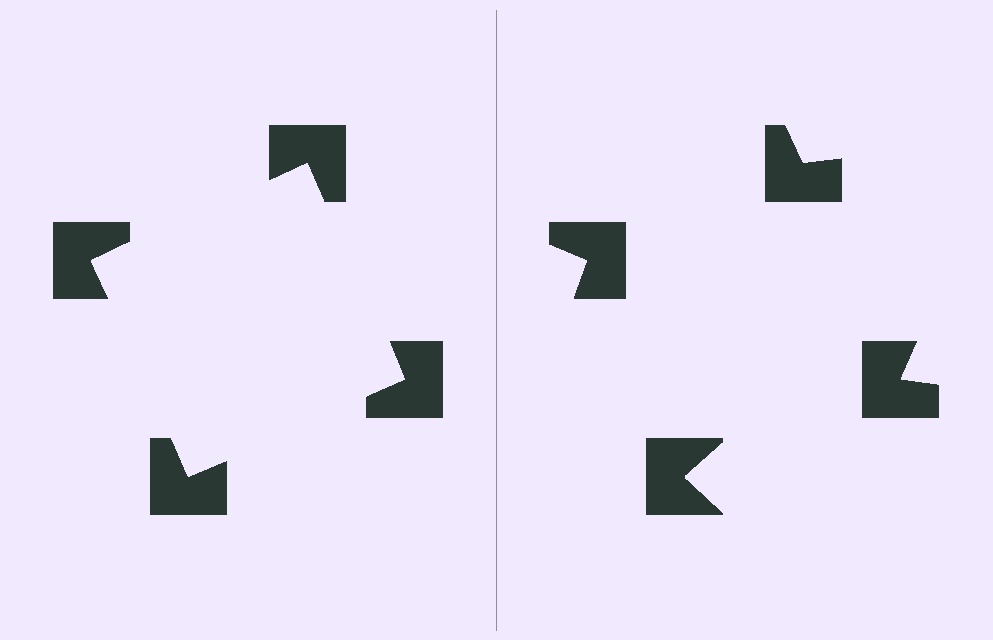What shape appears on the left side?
An illusory square.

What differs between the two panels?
The notched squares are positioned identically on both sides; only the wedge orientations differ. On the left they align to a square; on the right they are misaligned.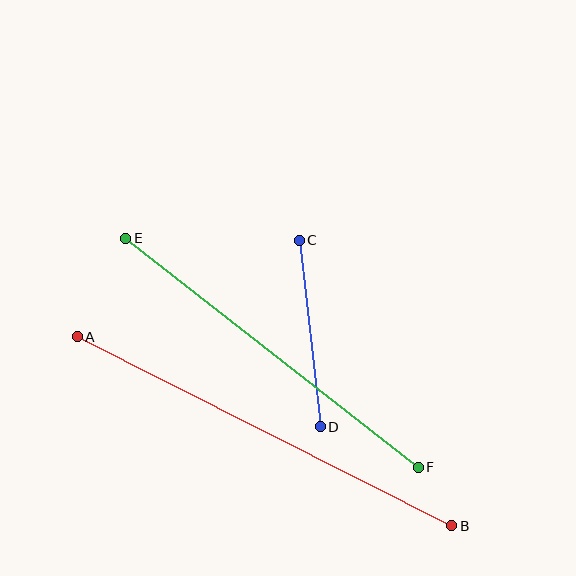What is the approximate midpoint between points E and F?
The midpoint is at approximately (272, 353) pixels.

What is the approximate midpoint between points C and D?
The midpoint is at approximately (310, 333) pixels.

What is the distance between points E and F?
The distance is approximately 372 pixels.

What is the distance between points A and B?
The distance is approximately 419 pixels.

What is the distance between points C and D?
The distance is approximately 188 pixels.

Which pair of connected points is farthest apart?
Points A and B are farthest apart.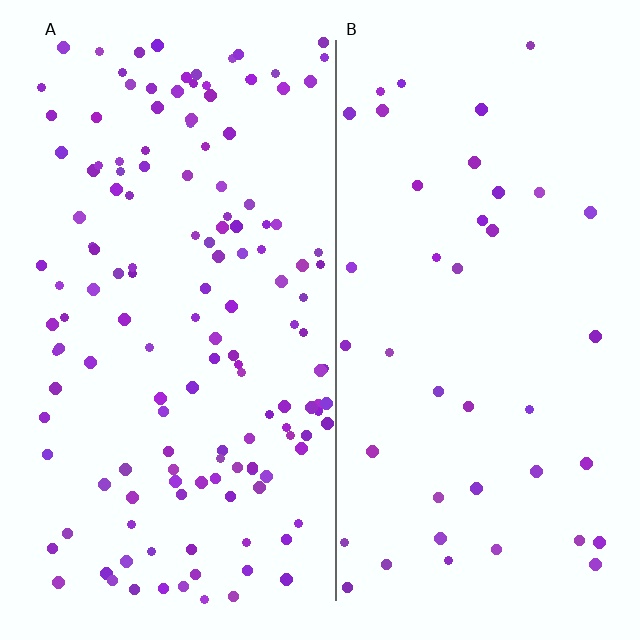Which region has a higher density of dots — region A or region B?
A (the left).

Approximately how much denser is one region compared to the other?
Approximately 3.5× — region A over region B.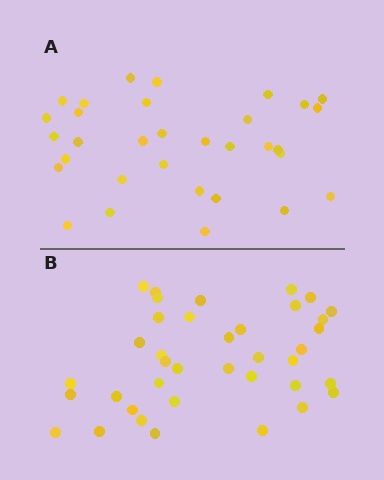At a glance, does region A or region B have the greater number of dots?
Region B (the bottom region) has more dots.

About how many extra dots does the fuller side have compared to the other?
Region B has about 6 more dots than region A.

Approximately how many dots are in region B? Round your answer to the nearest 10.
About 40 dots. (The exact count is 38, which rounds to 40.)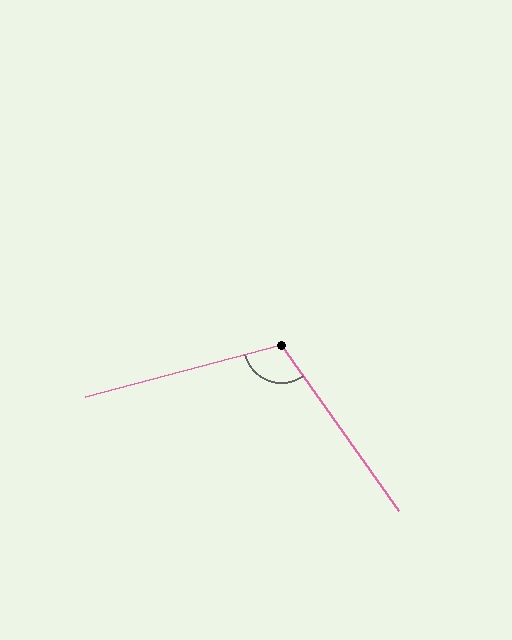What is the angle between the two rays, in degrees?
Approximately 110 degrees.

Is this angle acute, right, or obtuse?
It is obtuse.